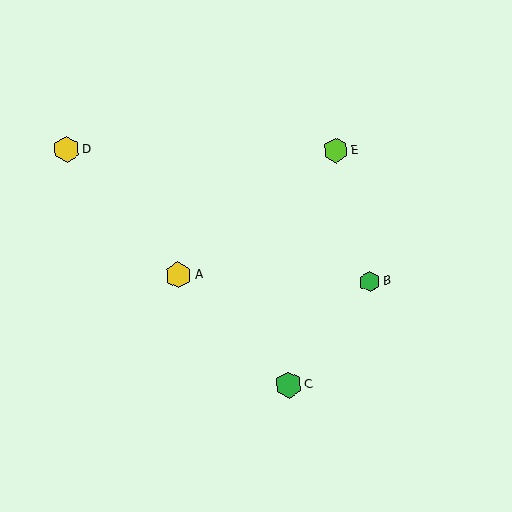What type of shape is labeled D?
Shape D is a yellow hexagon.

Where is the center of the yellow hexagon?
The center of the yellow hexagon is at (178, 275).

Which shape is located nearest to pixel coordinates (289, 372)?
The green hexagon (labeled C) at (289, 385) is nearest to that location.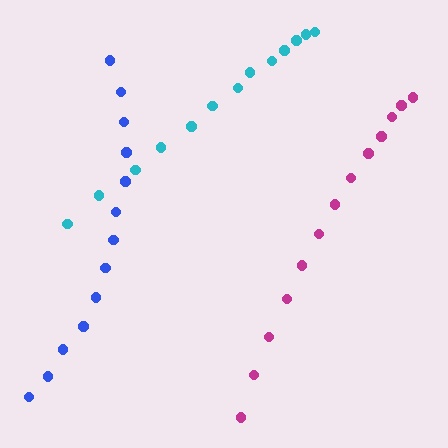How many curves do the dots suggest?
There are 3 distinct paths.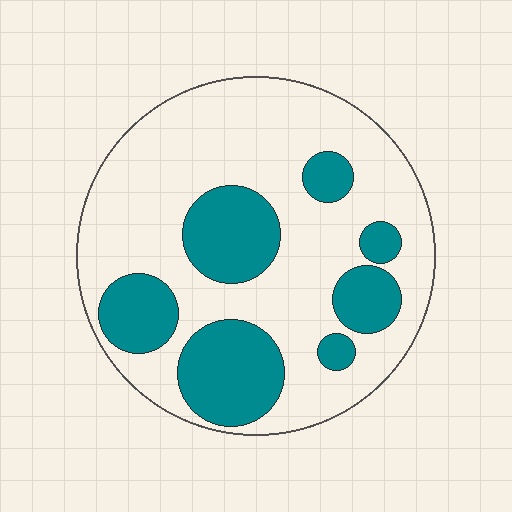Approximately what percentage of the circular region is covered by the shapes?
Approximately 30%.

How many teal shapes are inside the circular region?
7.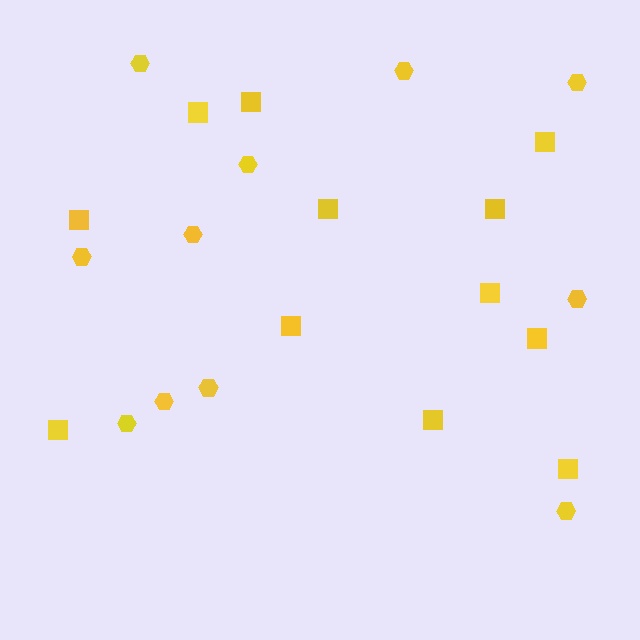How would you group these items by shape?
There are 2 groups: one group of squares (12) and one group of hexagons (11).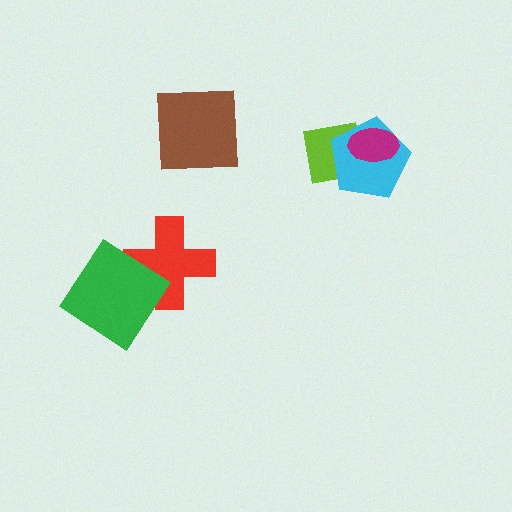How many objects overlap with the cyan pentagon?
2 objects overlap with the cyan pentagon.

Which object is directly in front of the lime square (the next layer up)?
The cyan pentagon is directly in front of the lime square.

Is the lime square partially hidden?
Yes, it is partially covered by another shape.